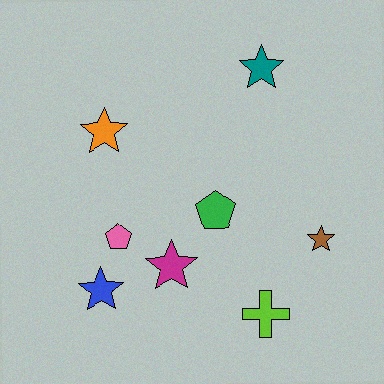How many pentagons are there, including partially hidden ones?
There are 2 pentagons.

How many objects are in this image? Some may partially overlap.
There are 8 objects.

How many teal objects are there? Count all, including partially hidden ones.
There is 1 teal object.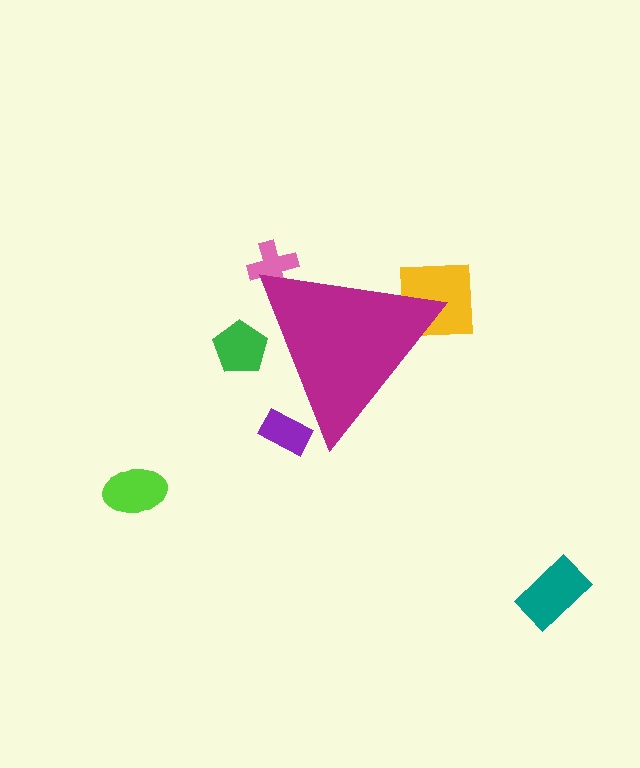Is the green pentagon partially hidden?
Yes, the green pentagon is partially hidden behind the magenta triangle.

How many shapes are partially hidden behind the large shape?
4 shapes are partially hidden.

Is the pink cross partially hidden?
Yes, the pink cross is partially hidden behind the magenta triangle.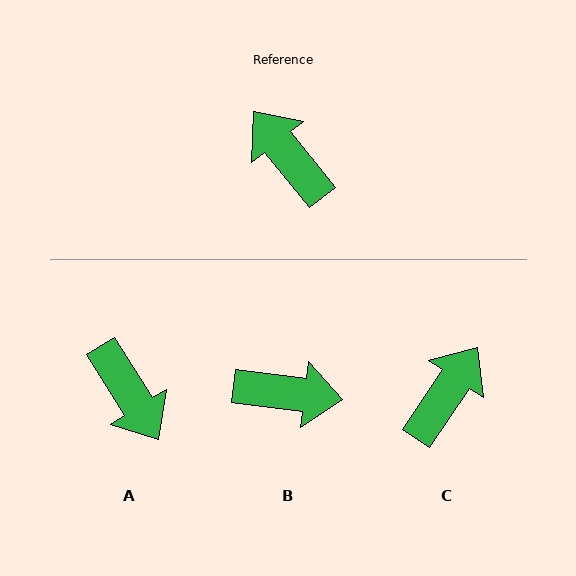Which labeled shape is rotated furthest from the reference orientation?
A, about 173 degrees away.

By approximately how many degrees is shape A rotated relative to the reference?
Approximately 173 degrees counter-clockwise.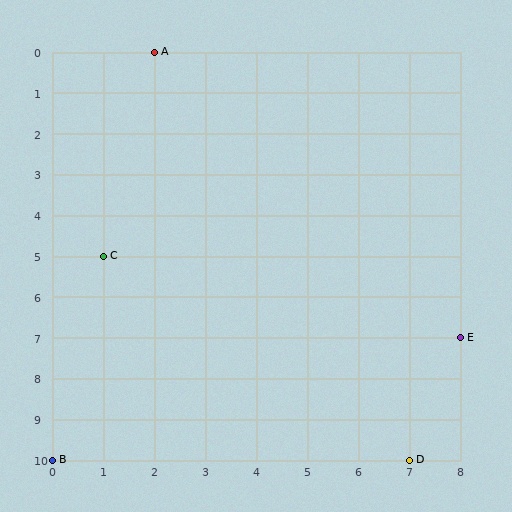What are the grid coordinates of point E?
Point E is at grid coordinates (8, 7).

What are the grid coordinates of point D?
Point D is at grid coordinates (7, 10).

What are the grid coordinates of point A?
Point A is at grid coordinates (2, 0).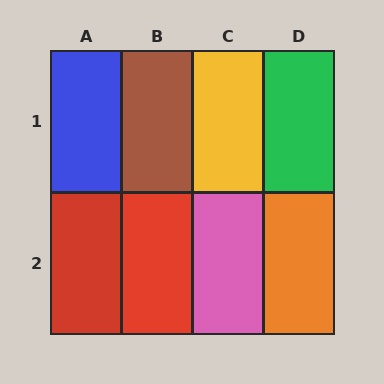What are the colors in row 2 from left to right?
Red, red, pink, orange.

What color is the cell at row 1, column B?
Brown.